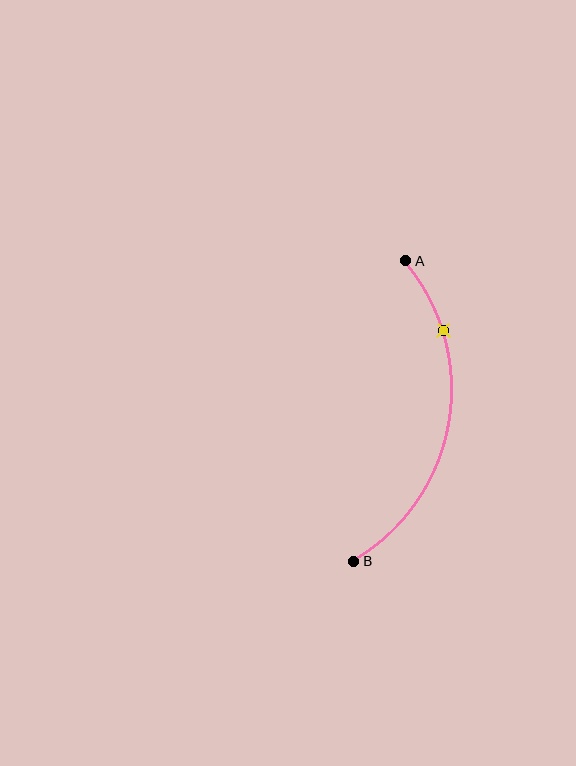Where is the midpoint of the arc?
The arc midpoint is the point on the curve farthest from the straight line joining A and B. It sits to the right of that line.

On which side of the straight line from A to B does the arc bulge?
The arc bulges to the right of the straight line connecting A and B.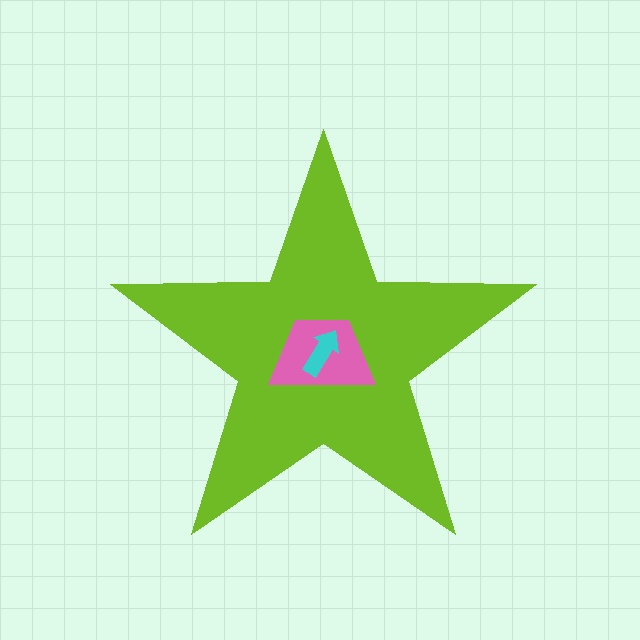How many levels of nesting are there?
3.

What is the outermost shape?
The lime star.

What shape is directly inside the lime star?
The pink trapezoid.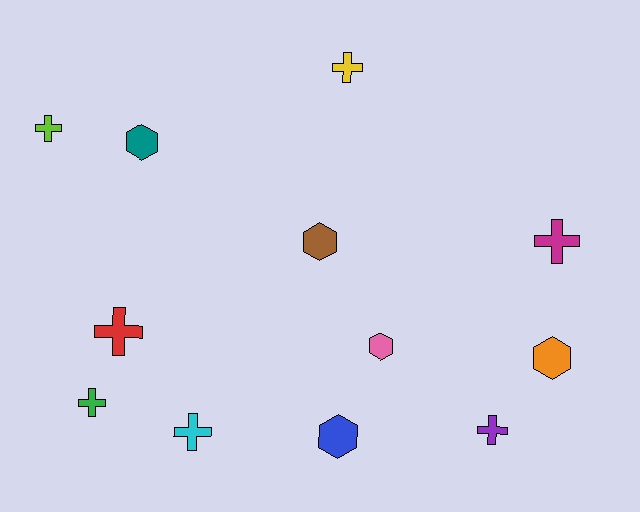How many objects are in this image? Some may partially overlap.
There are 12 objects.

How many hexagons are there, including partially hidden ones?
There are 5 hexagons.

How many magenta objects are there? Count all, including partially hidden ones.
There is 1 magenta object.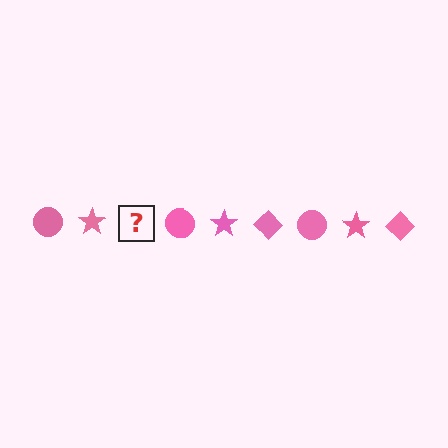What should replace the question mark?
The question mark should be replaced with a pink diamond.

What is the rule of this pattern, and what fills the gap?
The rule is that the pattern cycles through circle, star, diamond shapes in pink. The gap should be filled with a pink diamond.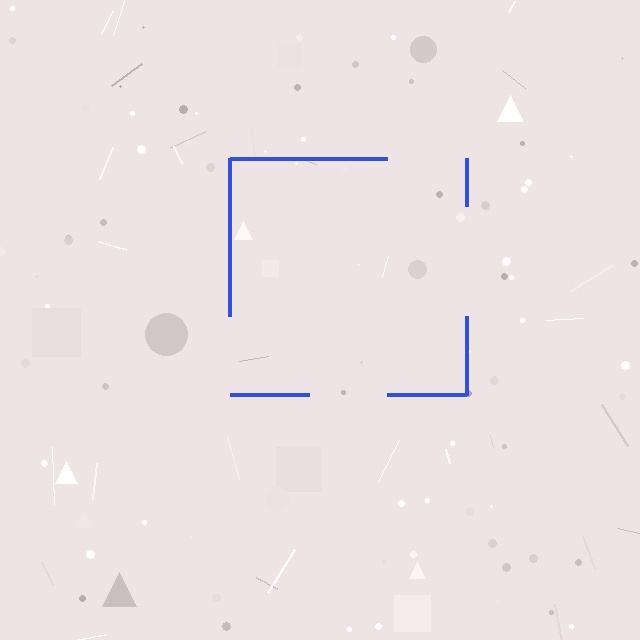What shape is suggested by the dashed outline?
The dashed outline suggests a square.